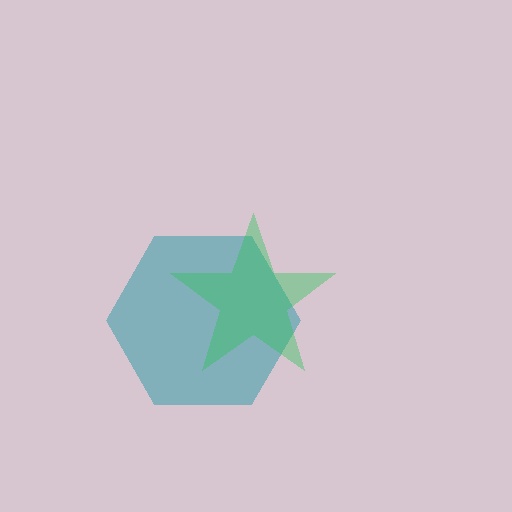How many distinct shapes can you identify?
There are 2 distinct shapes: a teal hexagon, a green star.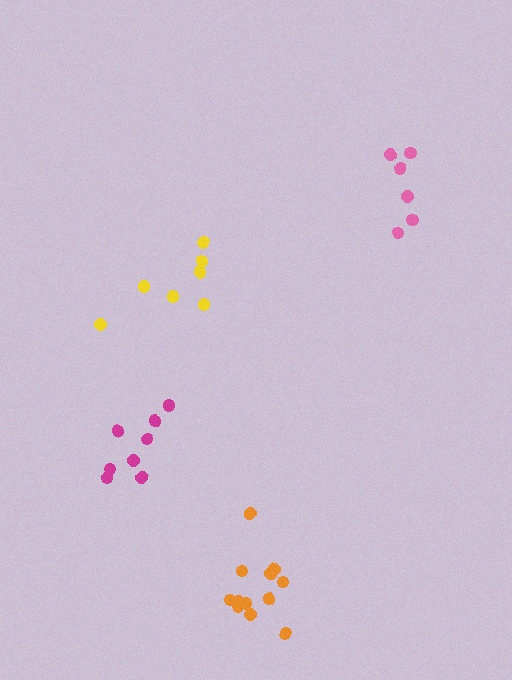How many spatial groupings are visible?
There are 4 spatial groupings.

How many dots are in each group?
Group 1: 7 dots, Group 2: 8 dots, Group 3: 6 dots, Group 4: 12 dots (33 total).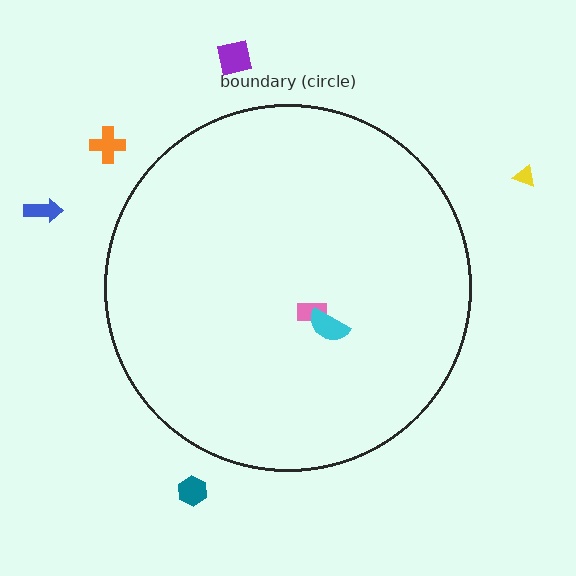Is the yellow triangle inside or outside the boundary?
Outside.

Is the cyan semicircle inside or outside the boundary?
Inside.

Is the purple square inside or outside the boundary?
Outside.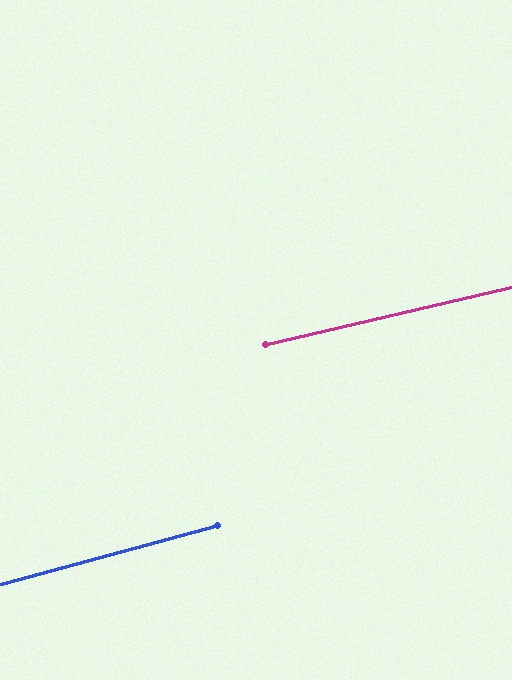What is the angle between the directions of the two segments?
Approximately 2 degrees.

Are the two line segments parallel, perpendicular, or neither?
Parallel — their directions differ by only 2.0°.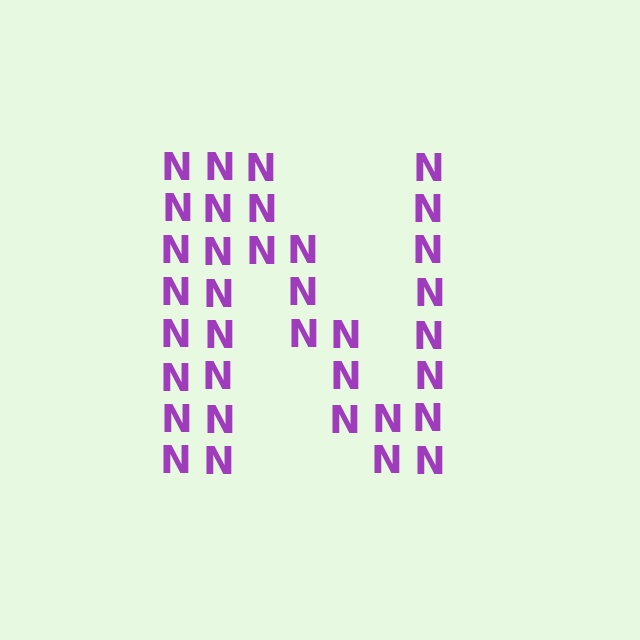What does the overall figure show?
The overall figure shows the letter N.